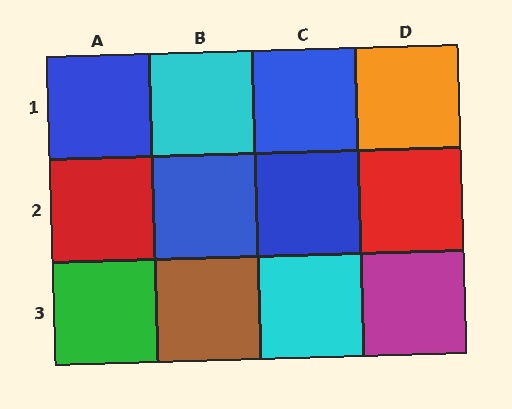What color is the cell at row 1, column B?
Cyan.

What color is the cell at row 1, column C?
Blue.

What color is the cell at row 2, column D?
Red.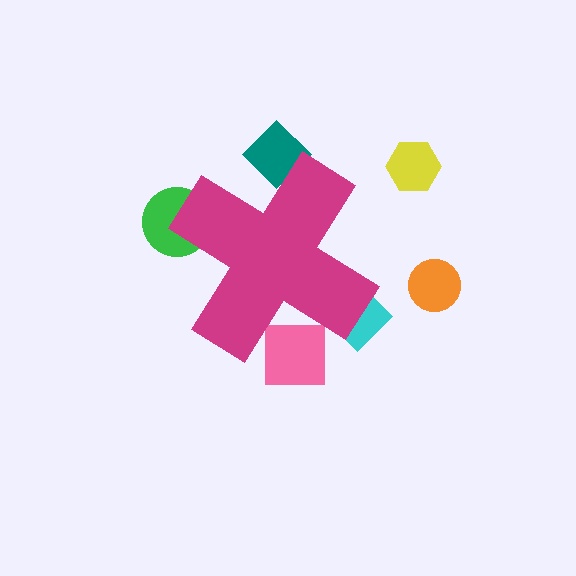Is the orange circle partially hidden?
No, the orange circle is fully visible.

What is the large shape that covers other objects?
A magenta cross.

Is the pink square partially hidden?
Yes, the pink square is partially hidden behind the magenta cross.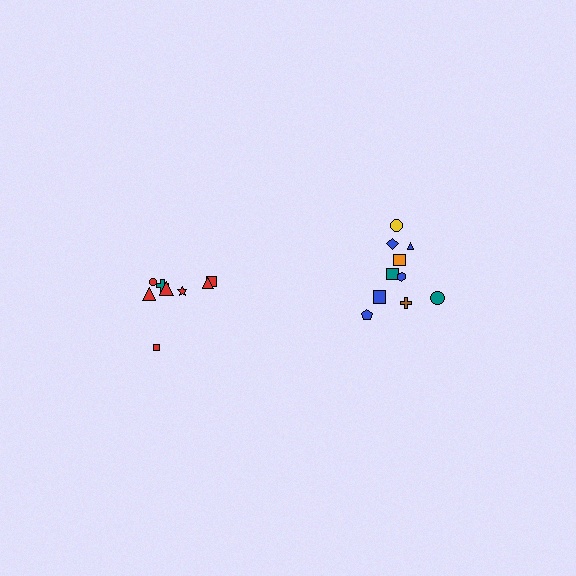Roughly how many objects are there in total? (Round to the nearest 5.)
Roughly 20 objects in total.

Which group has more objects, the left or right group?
The right group.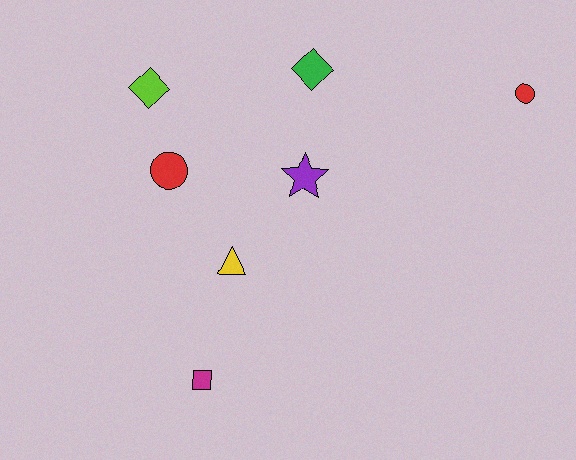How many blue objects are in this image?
There are no blue objects.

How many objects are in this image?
There are 7 objects.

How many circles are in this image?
There are 2 circles.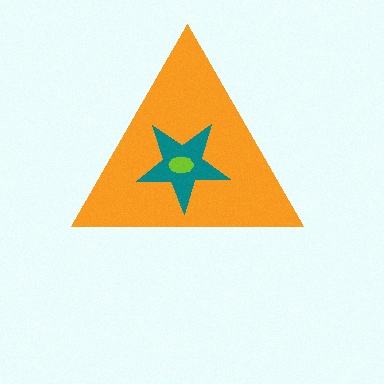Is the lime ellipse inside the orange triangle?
Yes.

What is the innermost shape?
The lime ellipse.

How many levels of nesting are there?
3.